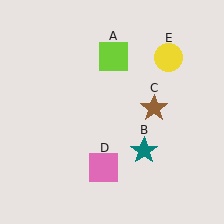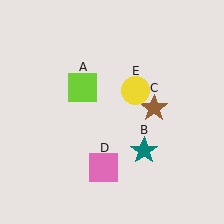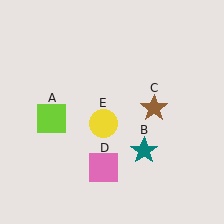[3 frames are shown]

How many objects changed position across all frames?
2 objects changed position: lime square (object A), yellow circle (object E).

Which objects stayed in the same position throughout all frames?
Teal star (object B) and brown star (object C) and pink square (object D) remained stationary.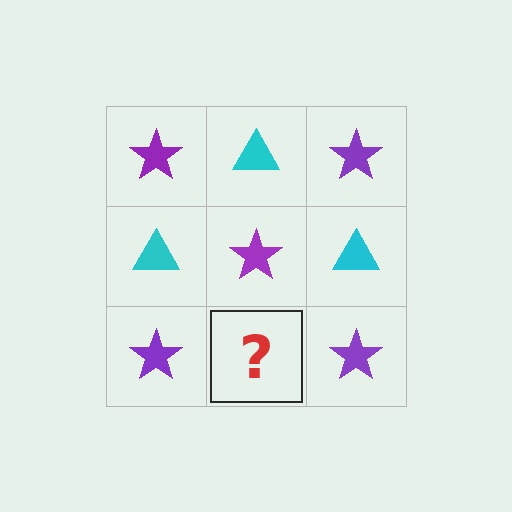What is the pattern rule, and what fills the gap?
The rule is that it alternates purple star and cyan triangle in a checkerboard pattern. The gap should be filled with a cyan triangle.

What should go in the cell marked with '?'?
The missing cell should contain a cyan triangle.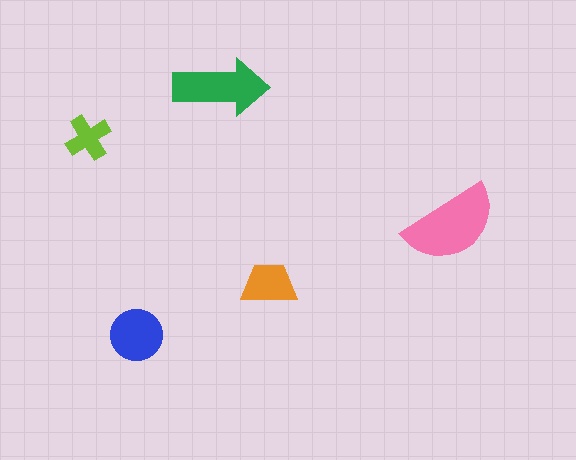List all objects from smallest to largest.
The lime cross, the orange trapezoid, the blue circle, the green arrow, the pink semicircle.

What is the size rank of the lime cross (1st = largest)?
5th.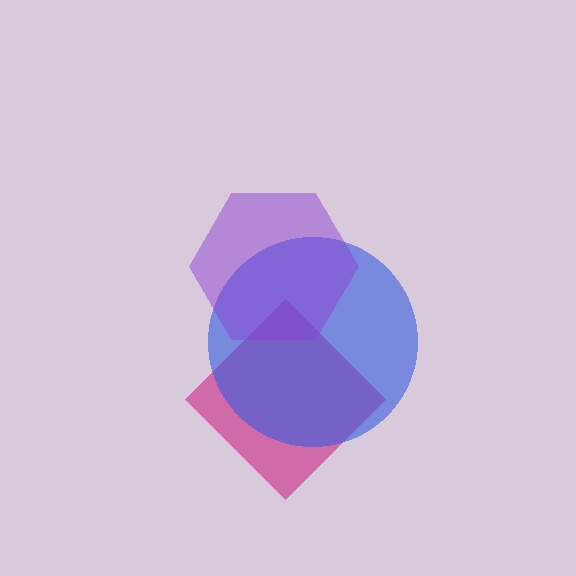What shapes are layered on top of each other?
The layered shapes are: a magenta diamond, a blue circle, a purple hexagon.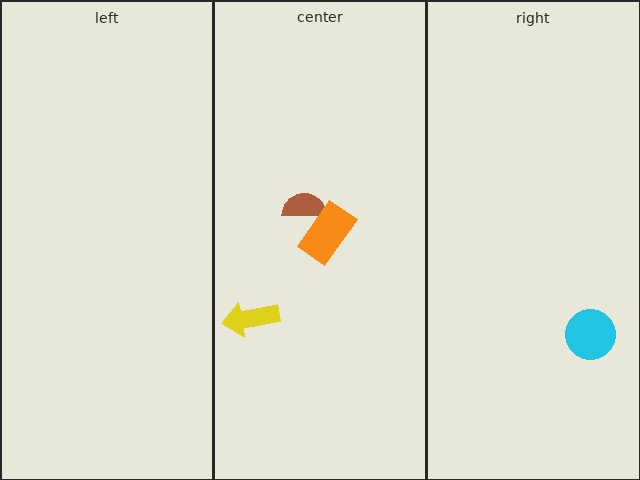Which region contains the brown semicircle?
The center region.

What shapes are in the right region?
The cyan circle.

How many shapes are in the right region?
1.